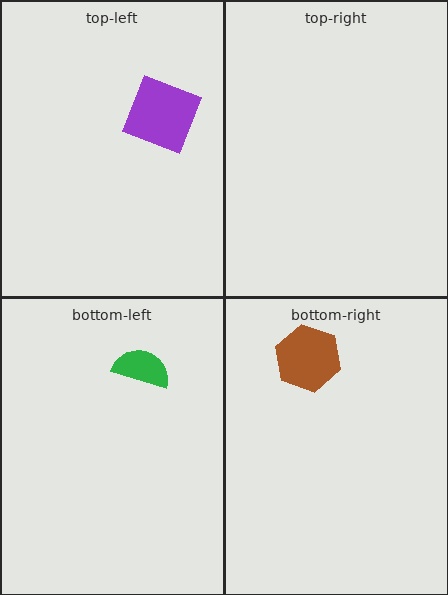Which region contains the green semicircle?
The bottom-left region.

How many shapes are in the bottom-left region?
1.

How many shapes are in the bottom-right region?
1.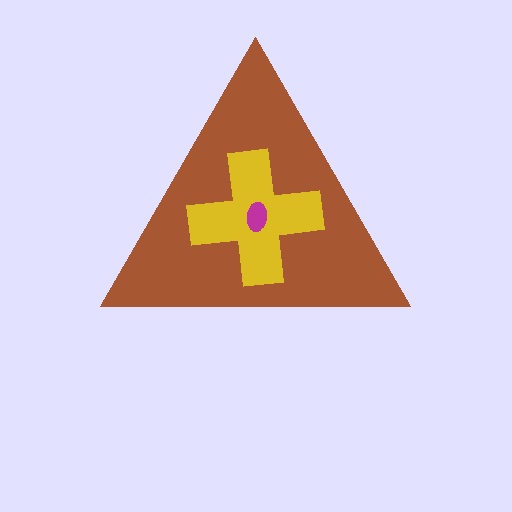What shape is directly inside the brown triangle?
The yellow cross.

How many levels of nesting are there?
3.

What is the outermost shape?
The brown triangle.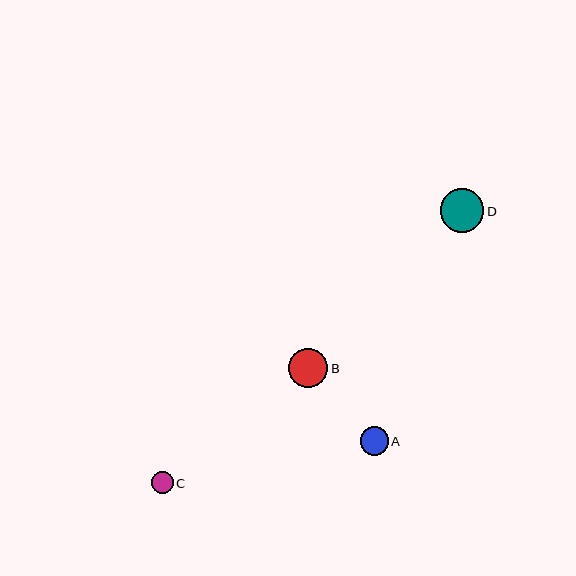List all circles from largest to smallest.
From largest to smallest: D, B, A, C.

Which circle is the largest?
Circle D is the largest with a size of approximately 43 pixels.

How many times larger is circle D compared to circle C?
Circle D is approximately 2.0 times the size of circle C.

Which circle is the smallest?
Circle C is the smallest with a size of approximately 22 pixels.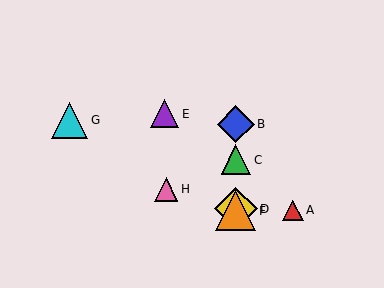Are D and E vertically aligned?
No, D is at x≈236 and E is at x≈165.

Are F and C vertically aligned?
Yes, both are at x≈236.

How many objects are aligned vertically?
4 objects (B, C, D, F) are aligned vertically.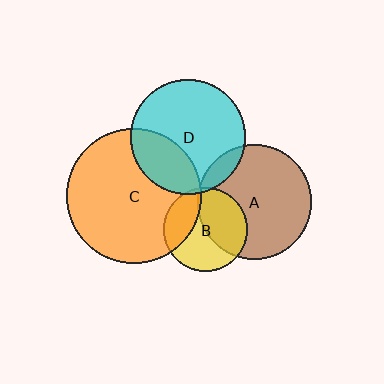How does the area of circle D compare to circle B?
Approximately 1.9 times.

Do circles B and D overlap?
Yes.